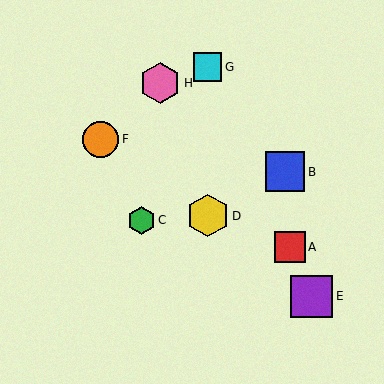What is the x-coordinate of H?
Object H is at x≈160.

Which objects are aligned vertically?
Objects D, G are aligned vertically.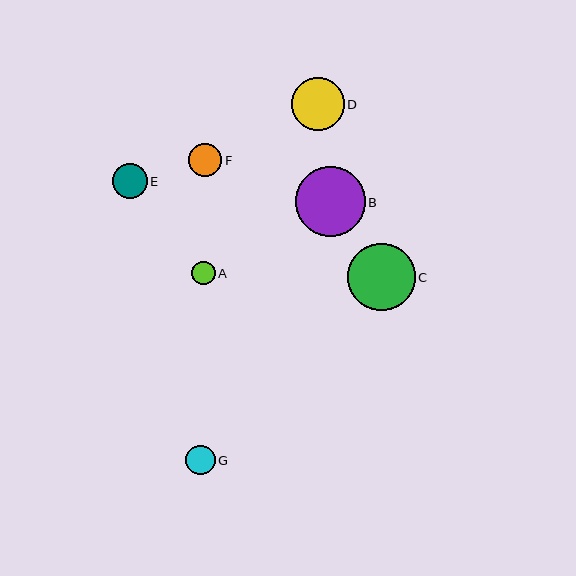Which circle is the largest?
Circle B is the largest with a size of approximately 70 pixels.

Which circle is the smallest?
Circle A is the smallest with a size of approximately 23 pixels.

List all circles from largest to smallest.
From largest to smallest: B, C, D, E, F, G, A.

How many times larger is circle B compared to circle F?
Circle B is approximately 2.1 times the size of circle F.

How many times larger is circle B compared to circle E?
Circle B is approximately 2.0 times the size of circle E.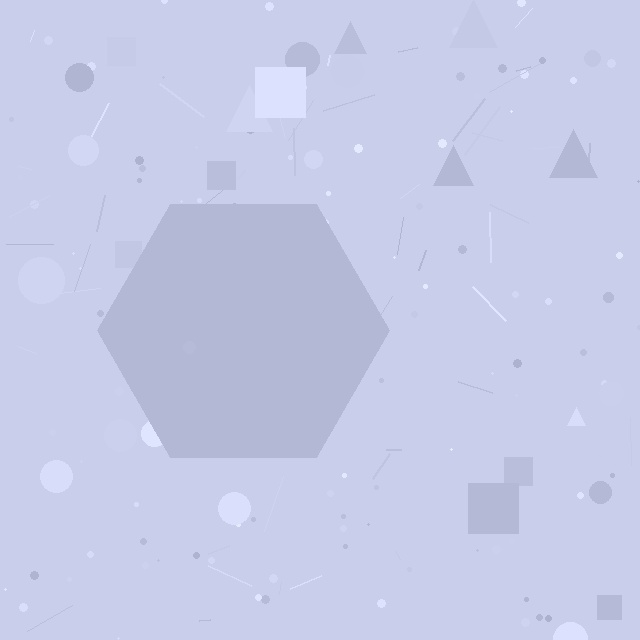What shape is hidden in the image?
A hexagon is hidden in the image.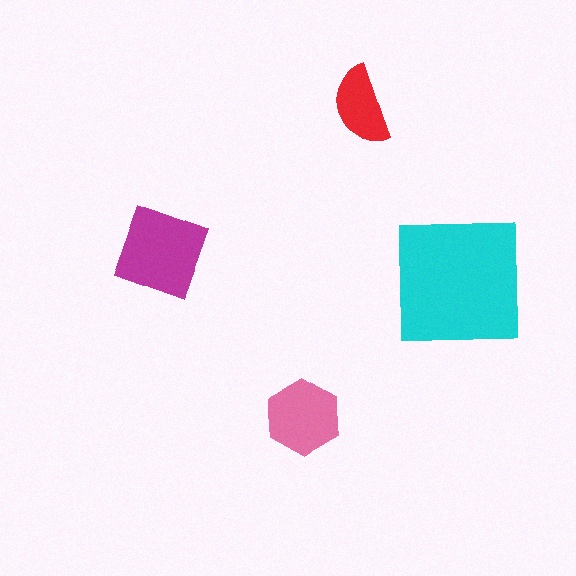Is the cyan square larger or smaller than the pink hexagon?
Larger.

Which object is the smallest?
The red semicircle.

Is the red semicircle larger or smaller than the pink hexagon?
Smaller.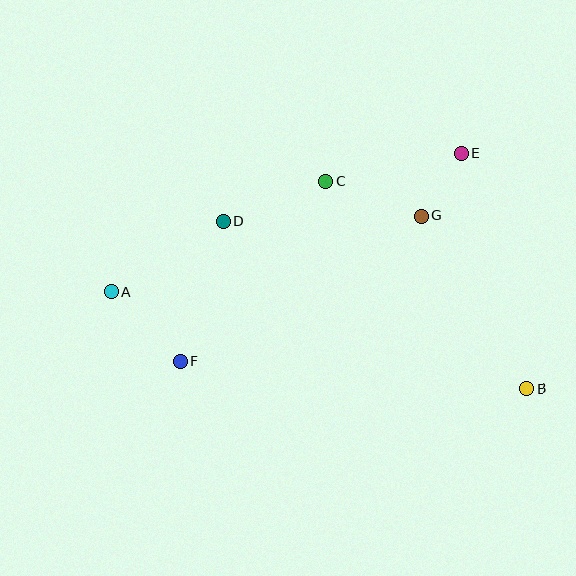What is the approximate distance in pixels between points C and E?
The distance between C and E is approximately 138 pixels.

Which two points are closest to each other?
Points E and G are closest to each other.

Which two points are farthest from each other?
Points A and B are farthest from each other.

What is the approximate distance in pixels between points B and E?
The distance between B and E is approximately 244 pixels.